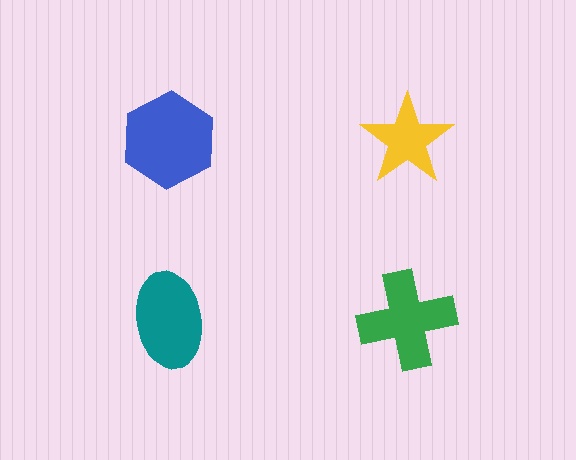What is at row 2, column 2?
A green cross.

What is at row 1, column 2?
A yellow star.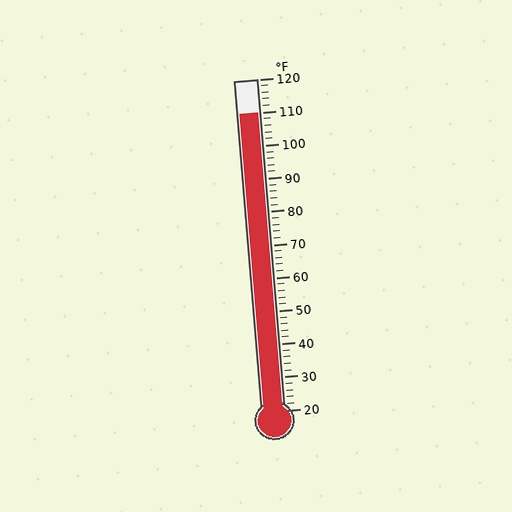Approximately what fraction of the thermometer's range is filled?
The thermometer is filled to approximately 90% of its range.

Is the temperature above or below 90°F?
The temperature is above 90°F.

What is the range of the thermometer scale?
The thermometer scale ranges from 20°F to 120°F.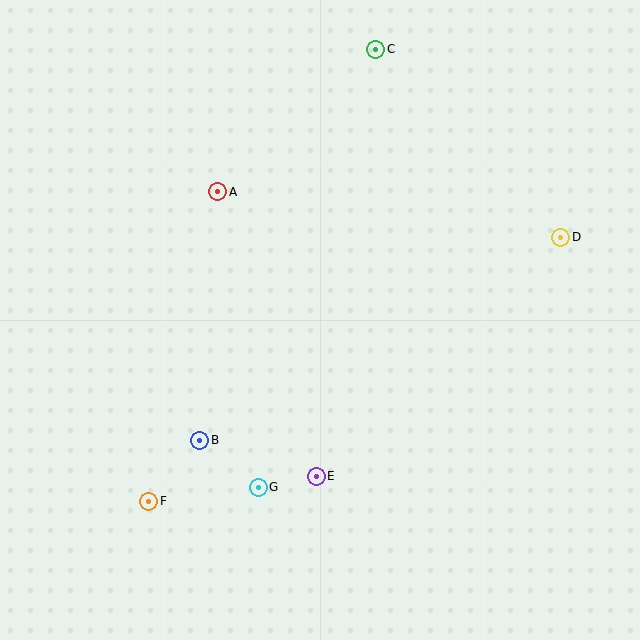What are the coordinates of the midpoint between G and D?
The midpoint between G and D is at (409, 362).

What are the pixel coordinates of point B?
Point B is at (200, 440).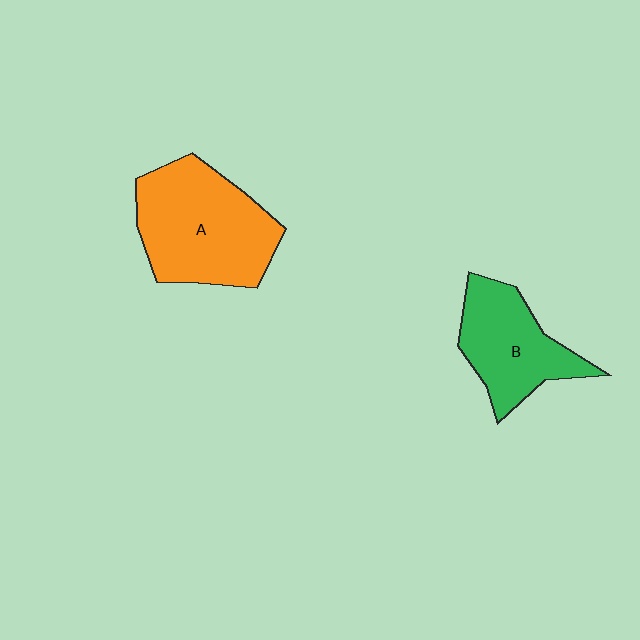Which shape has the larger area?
Shape A (orange).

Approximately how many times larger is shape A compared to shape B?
Approximately 1.4 times.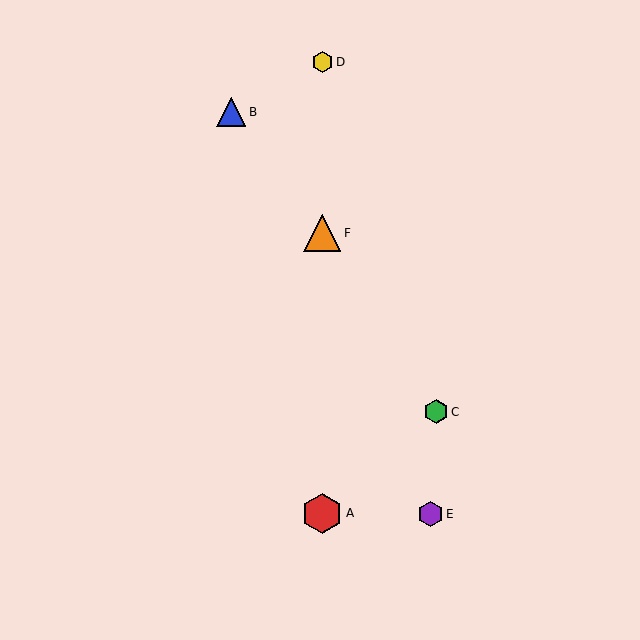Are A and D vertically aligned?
Yes, both are at x≈322.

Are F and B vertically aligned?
No, F is at x≈322 and B is at x≈231.